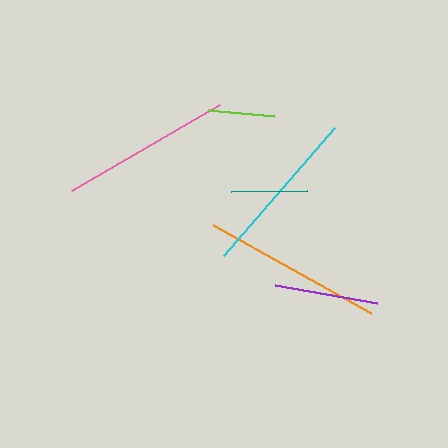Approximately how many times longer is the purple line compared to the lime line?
The purple line is approximately 1.5 times the length of the lime line.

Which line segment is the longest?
The orange line is the longest at approximately 181 pixels.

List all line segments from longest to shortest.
From longest to shortest: orange, pink, cyan, purple, teal, lime.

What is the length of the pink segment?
The pink segment is approximately 171 pixels long.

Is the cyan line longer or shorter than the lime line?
The cyan line is longer than the lime line.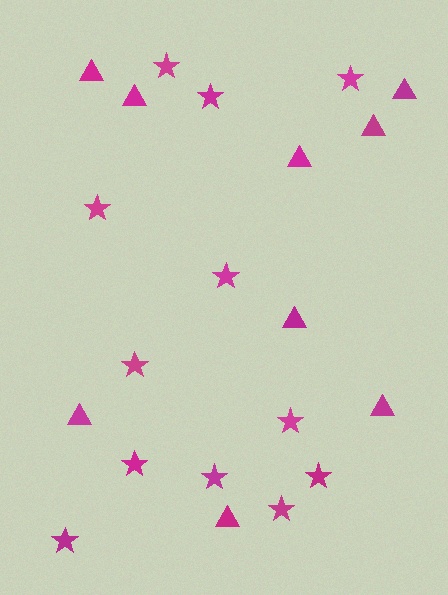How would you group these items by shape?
There are 2 groups: one group of stars (12) and one group of triangles (9).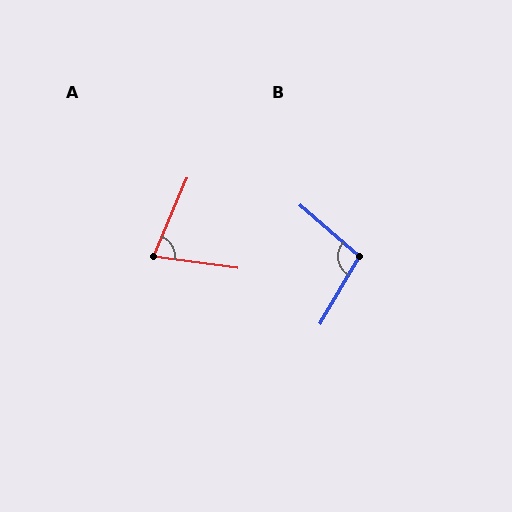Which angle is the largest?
B, at approximately 100 degrees.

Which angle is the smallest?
A, at approximately 75 degrees.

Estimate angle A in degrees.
Approximately 75 degrees.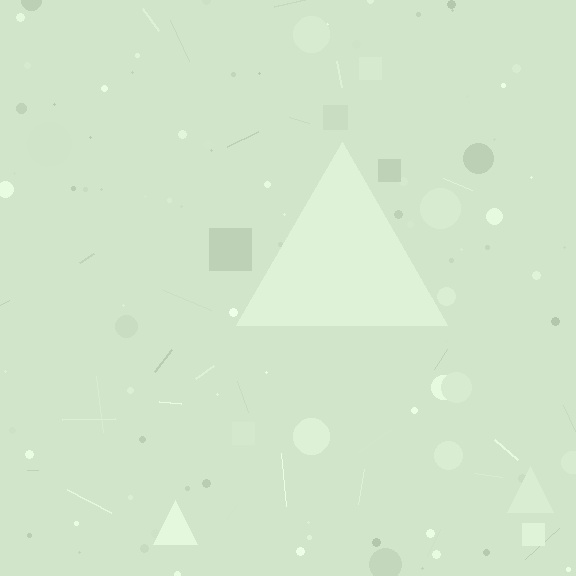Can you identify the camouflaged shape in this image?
The camouflaged shape is a triangle.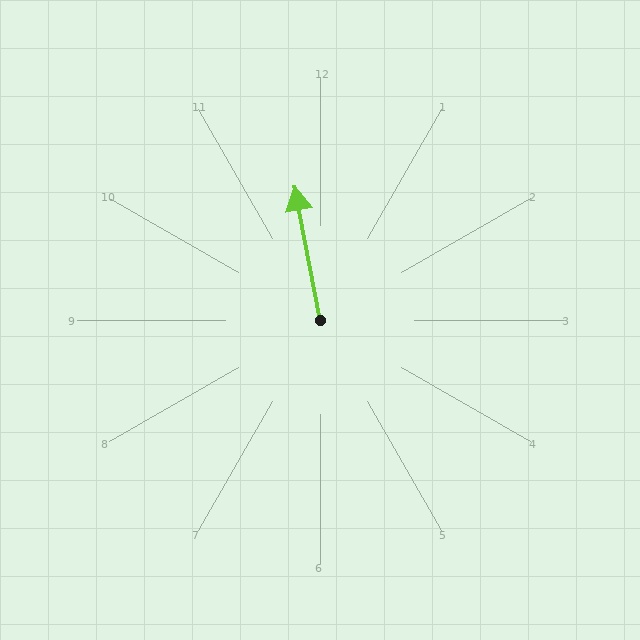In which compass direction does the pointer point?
North.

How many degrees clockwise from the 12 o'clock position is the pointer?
Approximately 349 degrees.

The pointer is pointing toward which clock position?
Roughly 12 o'clock.